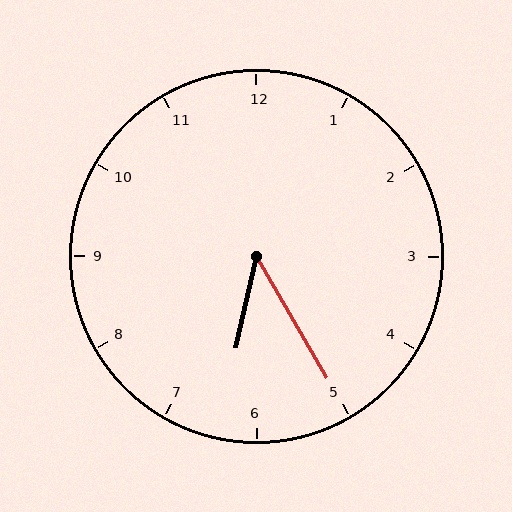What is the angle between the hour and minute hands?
Approximately 42 degrees.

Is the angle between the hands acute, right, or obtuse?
It is acute.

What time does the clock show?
6:25.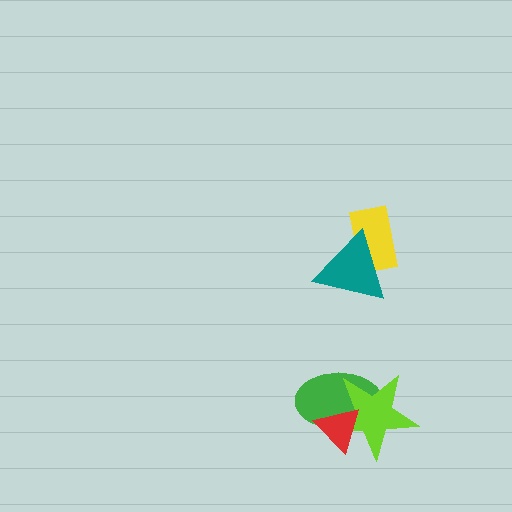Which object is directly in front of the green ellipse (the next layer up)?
The lime star is directly in front of the green ellipse.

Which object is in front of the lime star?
The red triangle is in front of the lime star.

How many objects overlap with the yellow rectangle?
1 object overlaps with the yellow rectangle.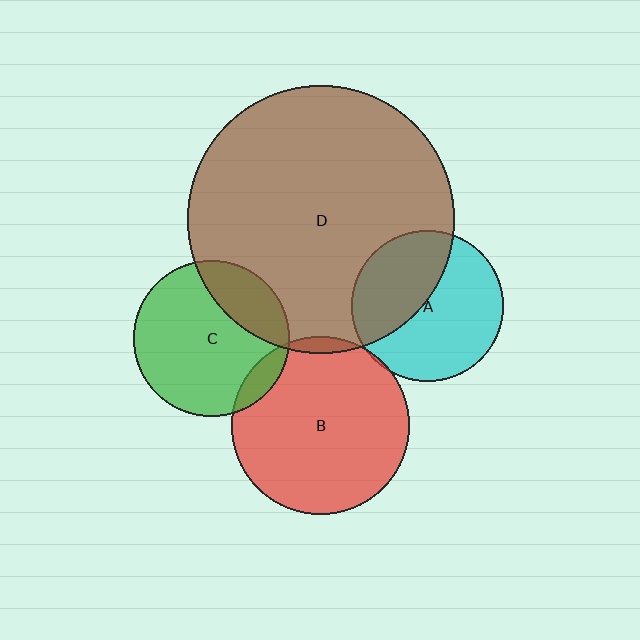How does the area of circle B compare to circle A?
Approximately 1.4 times.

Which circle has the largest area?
Circle D (brown).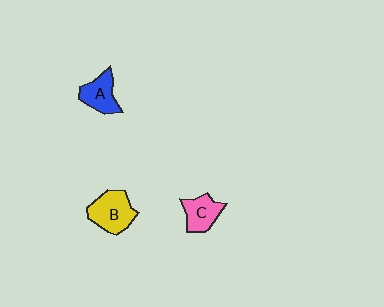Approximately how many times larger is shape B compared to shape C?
Approximately 1.4 times.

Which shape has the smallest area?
Shape C (pink).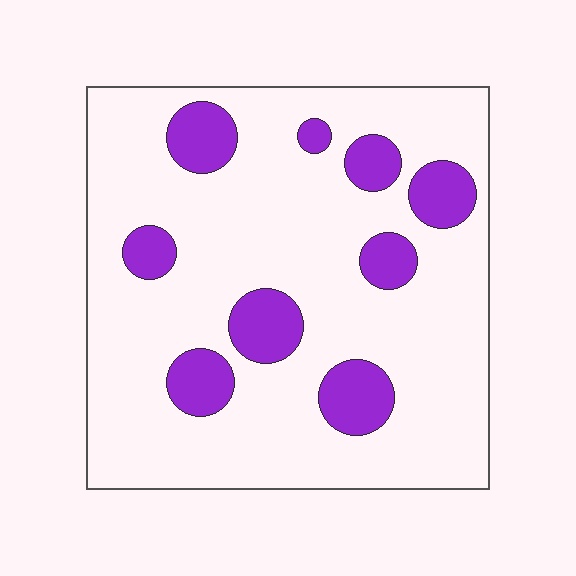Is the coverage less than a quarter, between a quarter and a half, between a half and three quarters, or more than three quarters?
Less than a quarter.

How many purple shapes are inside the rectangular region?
9.